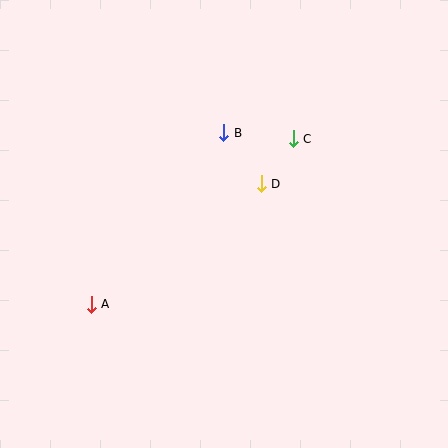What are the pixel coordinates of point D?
Point D is at (261, 184).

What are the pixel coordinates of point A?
Point A is at (91, 304).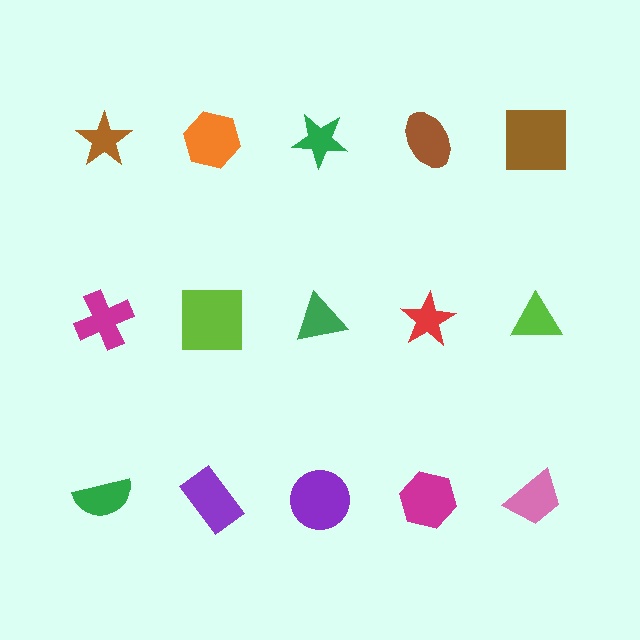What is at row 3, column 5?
A pink trapezoid.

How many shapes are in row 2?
5 shapes.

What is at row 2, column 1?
A magenta cross.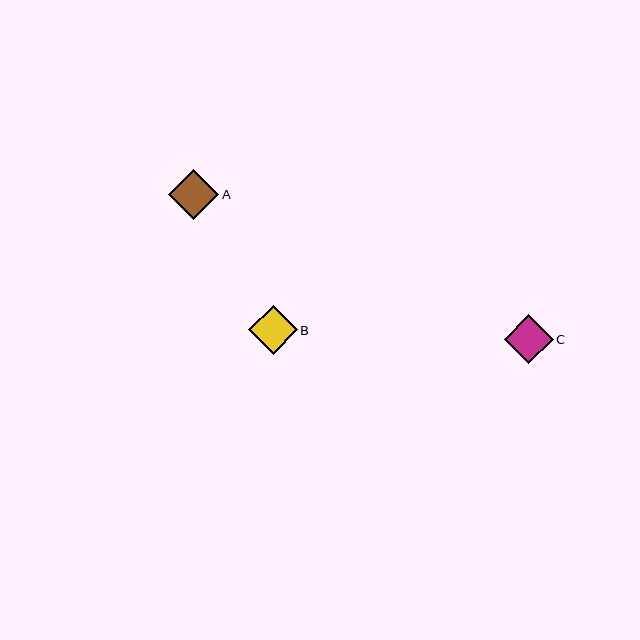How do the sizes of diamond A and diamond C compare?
Diamond A and diamond C are approximately the same size.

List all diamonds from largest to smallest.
From largest to smallest: A, C, B.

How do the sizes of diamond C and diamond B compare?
Diamond C and diamond B are approximately the same size.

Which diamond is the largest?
Diamond A is the largest with a size of approximately 50 pixels.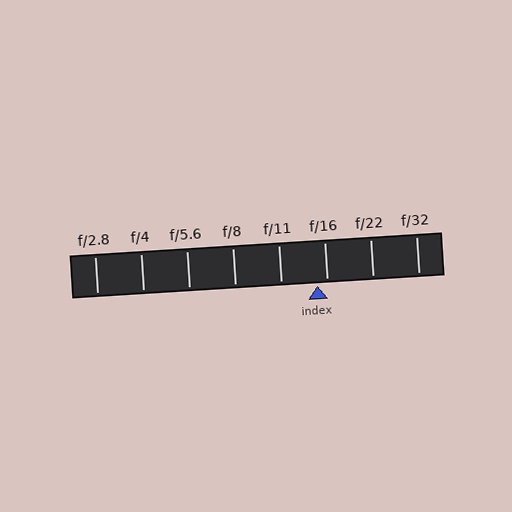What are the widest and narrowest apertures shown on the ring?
The widest aperture shown is f/2.8 and the narrowest is f/32.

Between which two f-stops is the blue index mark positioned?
The index mark is between f/11 and f/16.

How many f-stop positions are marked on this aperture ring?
There are 8 f-stop positions marked.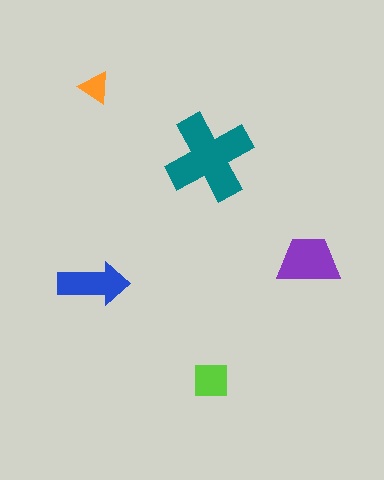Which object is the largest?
The teal cross.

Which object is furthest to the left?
The blue arrow is leftmost.